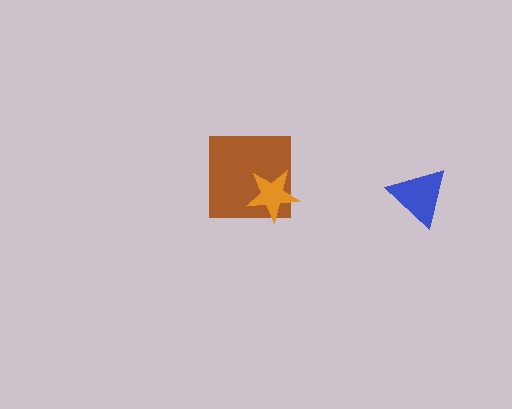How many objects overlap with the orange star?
1 object overlaps with the orange star.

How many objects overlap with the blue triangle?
0 objects overlap with the blue triangle.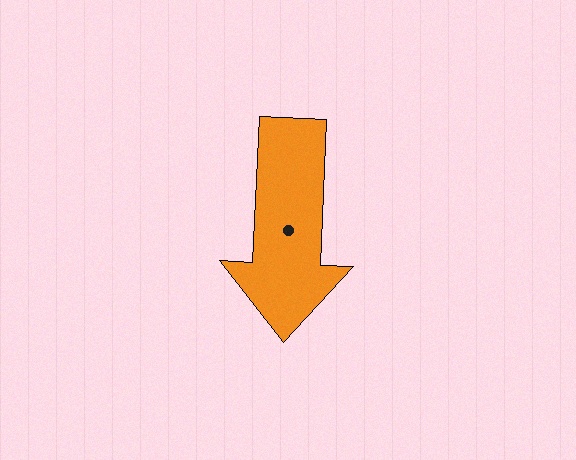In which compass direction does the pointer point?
South.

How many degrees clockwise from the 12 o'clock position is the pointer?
Approximately 182 degrees.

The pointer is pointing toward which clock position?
Roughly 6 o'clock.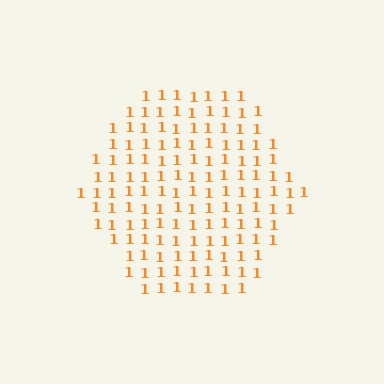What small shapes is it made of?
It is made of small digit 1's.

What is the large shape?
The large shape is a hexagon.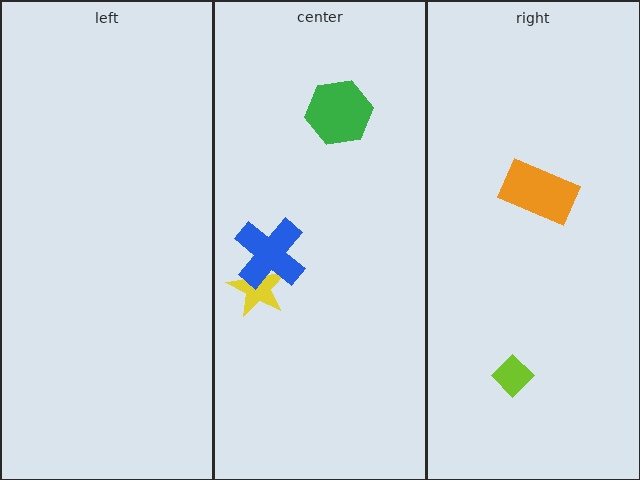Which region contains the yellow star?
The center region.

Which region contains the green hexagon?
The center region.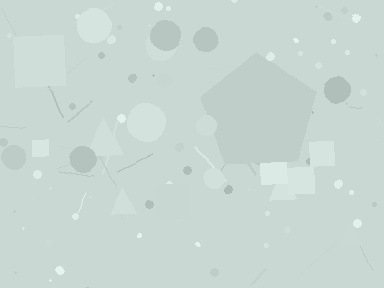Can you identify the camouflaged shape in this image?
The camouflaged shape is a pentagon.